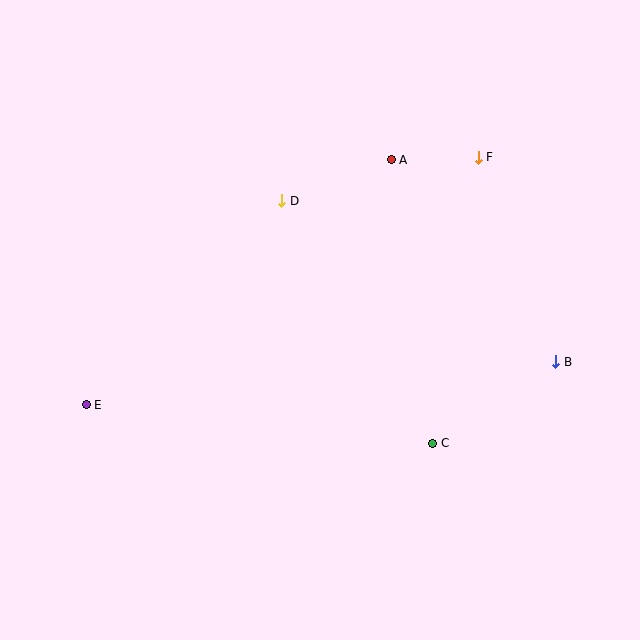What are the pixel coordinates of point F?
Point F is at (478, 157).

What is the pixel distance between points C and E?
The distance between C and E is 349 pixels.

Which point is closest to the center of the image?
Point D at (282, 201) is closest to the center.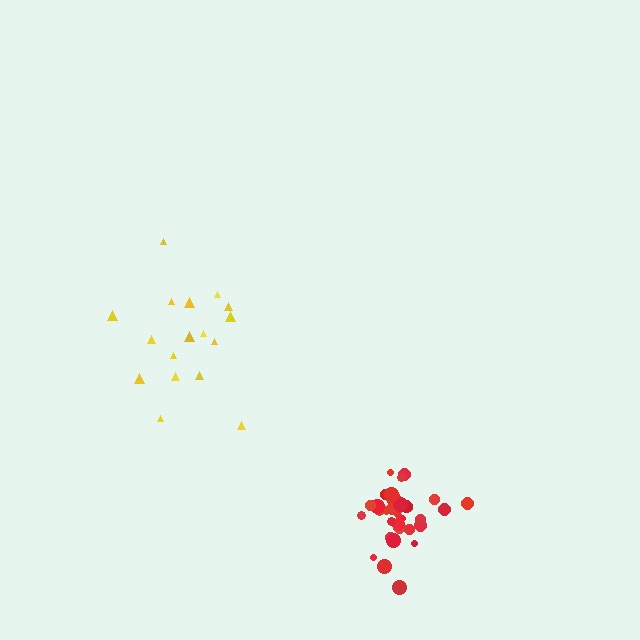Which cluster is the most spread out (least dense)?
Yellow.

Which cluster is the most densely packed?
Red.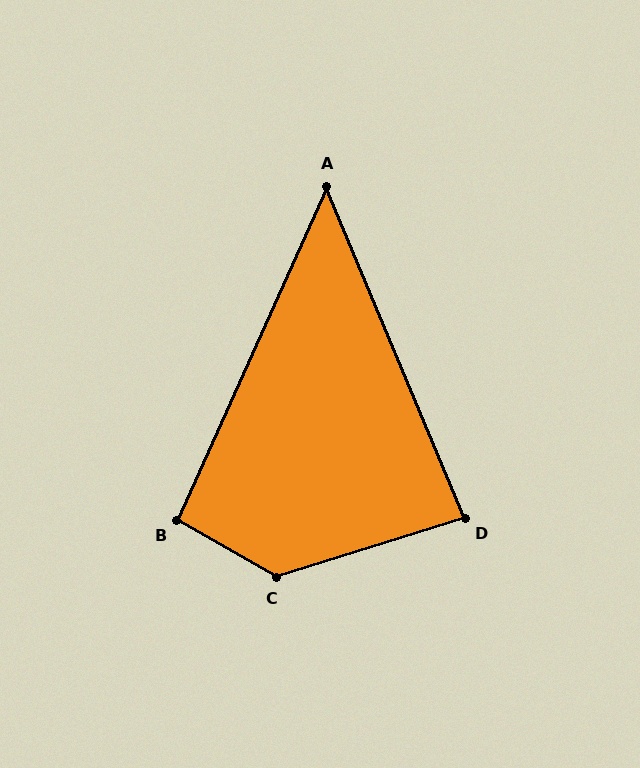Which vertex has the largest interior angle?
C, at approximately 133 degrees.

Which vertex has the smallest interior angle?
A, at approximately 47 degrees.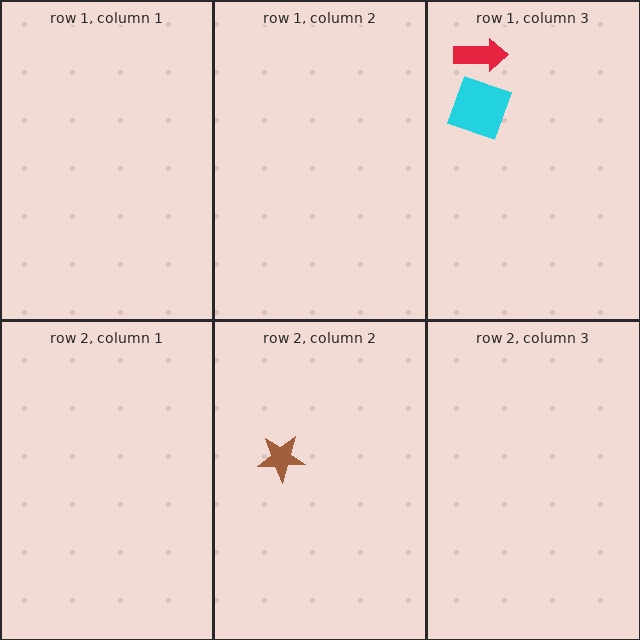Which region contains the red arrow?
The row 1, column 3 region.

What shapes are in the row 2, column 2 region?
The brown star.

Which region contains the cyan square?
The row 1, column 3 region.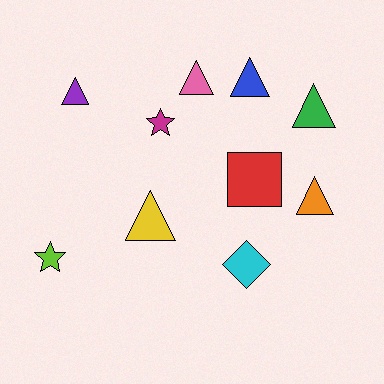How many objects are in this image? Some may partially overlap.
There are 10 objects.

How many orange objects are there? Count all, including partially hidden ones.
There is 1 orange object.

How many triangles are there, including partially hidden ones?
There are 6 triangles.